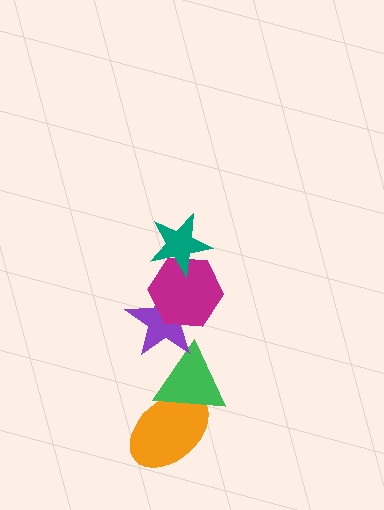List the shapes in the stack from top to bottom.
From top to bottom: the teal star, the magenta hexagon, the purple star, the green triangle, the orange ellipse.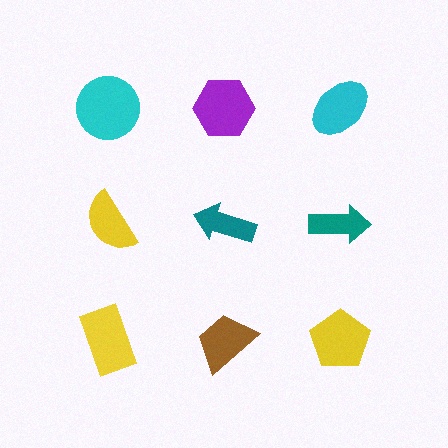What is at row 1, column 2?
A purple hexagon.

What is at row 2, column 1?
A yellow semicircle.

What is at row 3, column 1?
A yellow rectangle.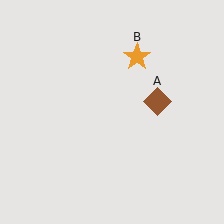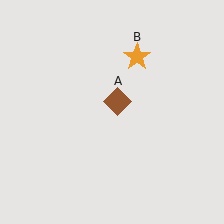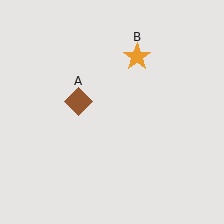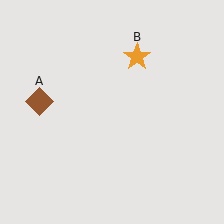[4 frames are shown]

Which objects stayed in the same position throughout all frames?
Orange star (object B) remained stationary.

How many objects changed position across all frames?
1 object changed position: brown diamond (object A).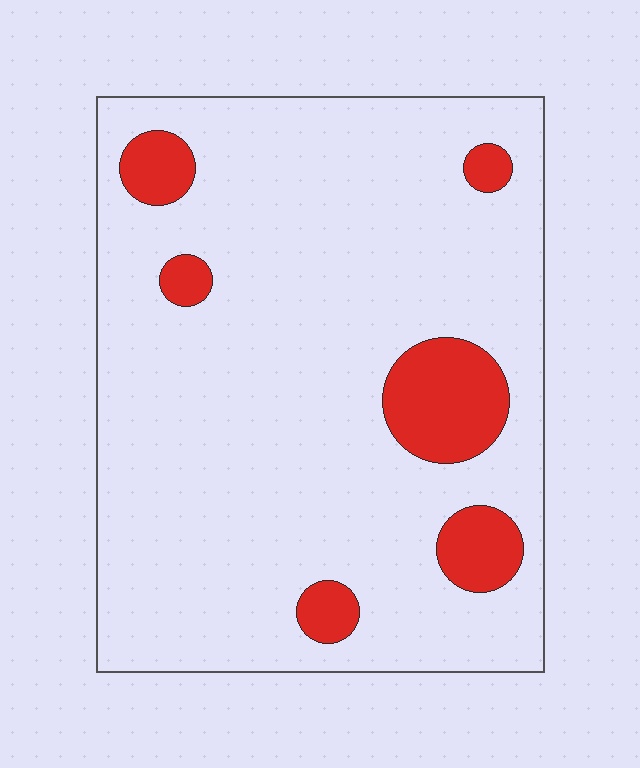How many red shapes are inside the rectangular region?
6.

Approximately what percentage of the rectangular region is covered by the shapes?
Approximately 10%.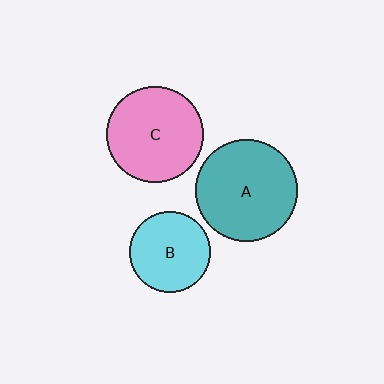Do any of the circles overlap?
No, none of the circles overlap.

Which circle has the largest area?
Circle A (teal).